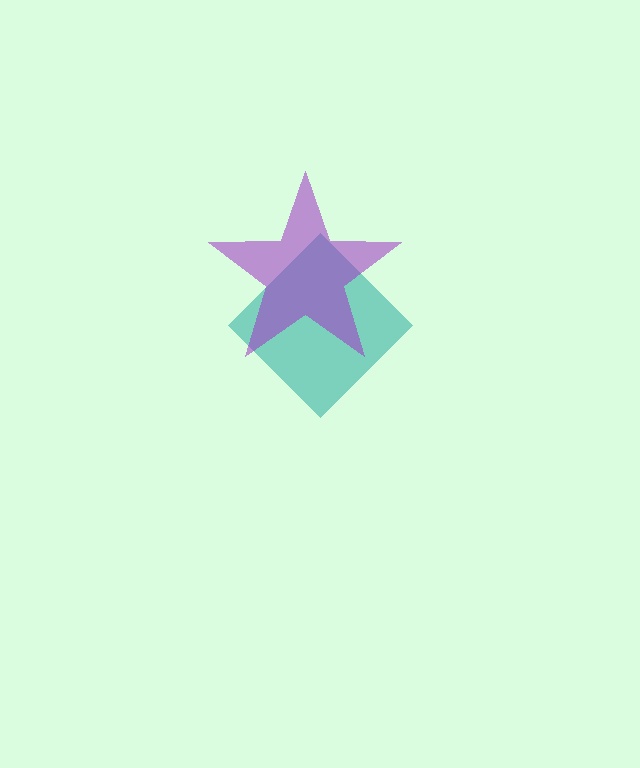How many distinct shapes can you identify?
There are 2 distinct shapes: a teal diamond, a purple star.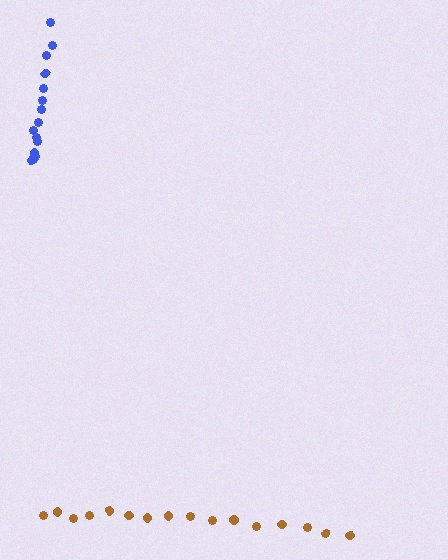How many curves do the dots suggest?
There are 2 distinct paths.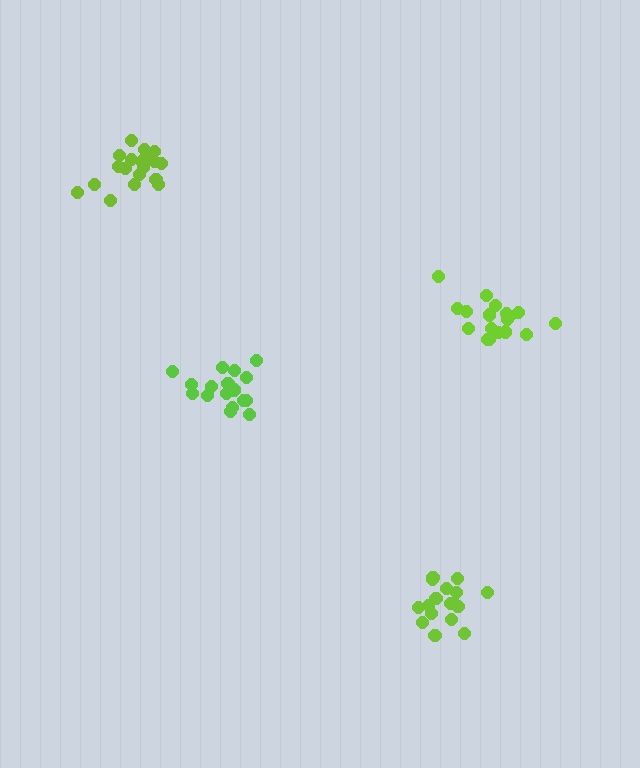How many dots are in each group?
Group 1: 18 dots, Group 2: 17 dots, Group 3: 17 dots, Group 4: 21 dots (73 total).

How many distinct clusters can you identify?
There are 4 distinct clusters.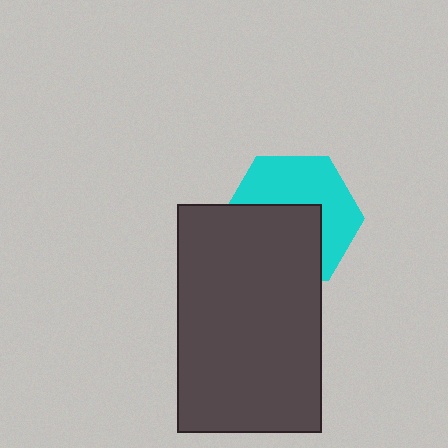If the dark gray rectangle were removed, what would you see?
You would see the complete cyan hexagon.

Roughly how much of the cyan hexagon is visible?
About half of it is visible (roughly 51%).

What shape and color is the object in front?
The object in front is a dark gray rectangle.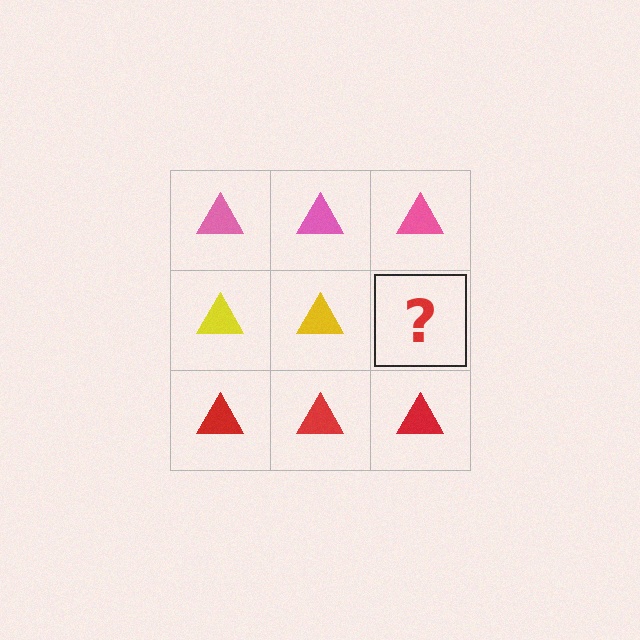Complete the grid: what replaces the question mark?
The question mark should be replaced with a yellow triangle.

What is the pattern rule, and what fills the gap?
The rule is that each row has a consistent color. The gap should be filled with a yellow triangle.